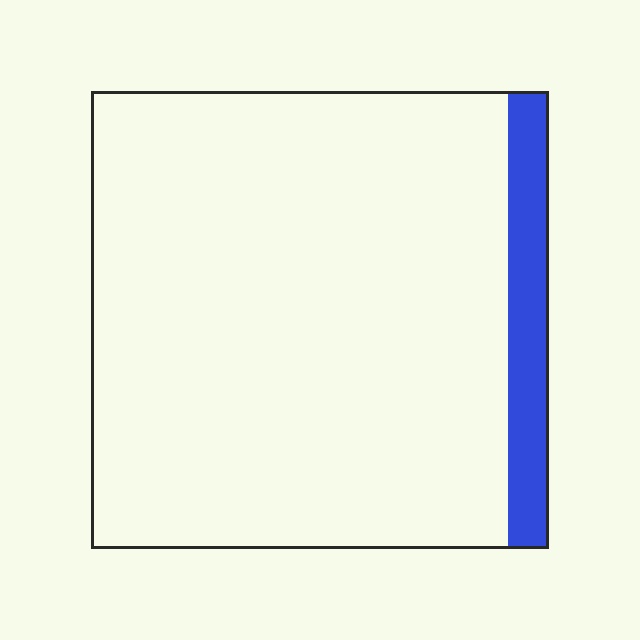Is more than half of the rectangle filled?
No.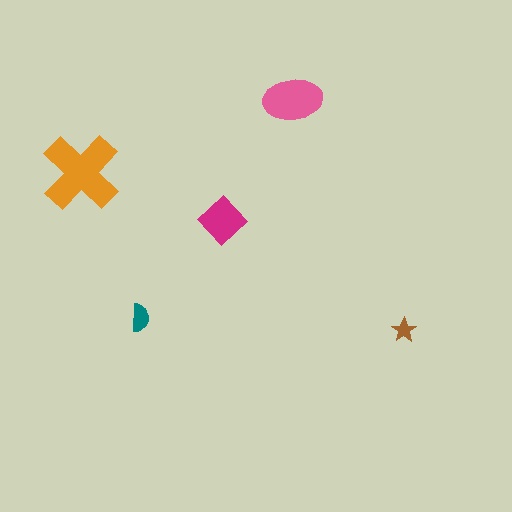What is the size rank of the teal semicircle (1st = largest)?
4th.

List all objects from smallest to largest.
The brown star, the teal semicircle, the magenta diamond, the pink ellipse, the orange cross.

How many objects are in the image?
There are 5 objects in the image.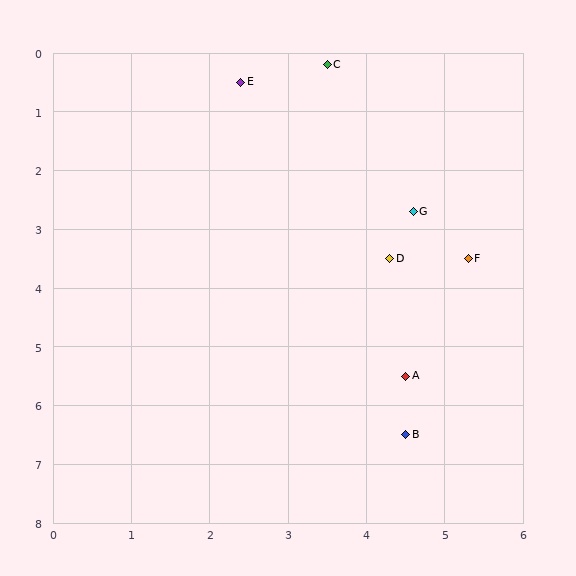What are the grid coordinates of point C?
Point C is at approximately (3.5, 0.2).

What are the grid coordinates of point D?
Point D is at approximately (4.3, 3.5).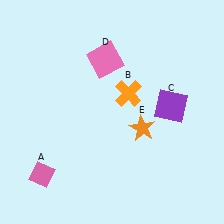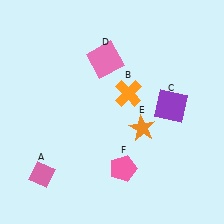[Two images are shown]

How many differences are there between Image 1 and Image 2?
There is 1 difference between the two images.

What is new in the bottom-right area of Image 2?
A pink pentagon (F) was added in the bottom-right area of Image 2.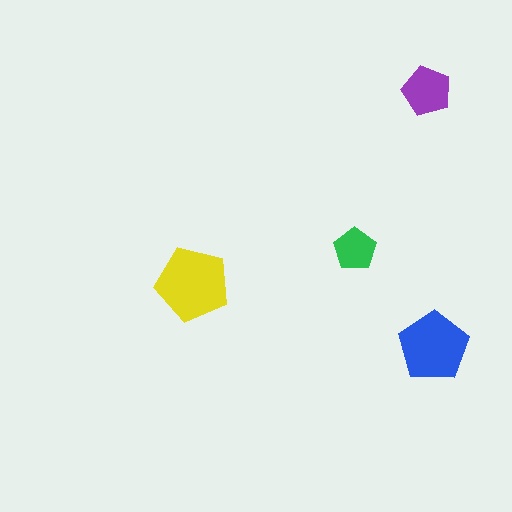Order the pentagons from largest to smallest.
the yellow one, the blue one, the purple one, the green one.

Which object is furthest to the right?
The blue pentagon is rightmost.